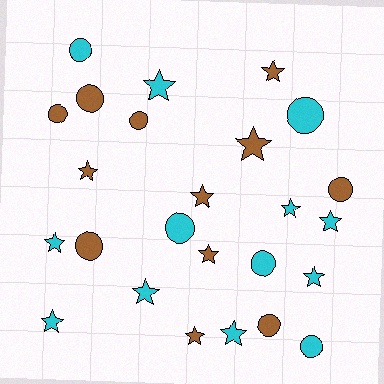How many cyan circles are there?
There are 5 cyan circles.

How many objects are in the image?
There are 25 objects.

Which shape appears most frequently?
Star, with 14 objects.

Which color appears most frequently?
Cyan, with 13 objects.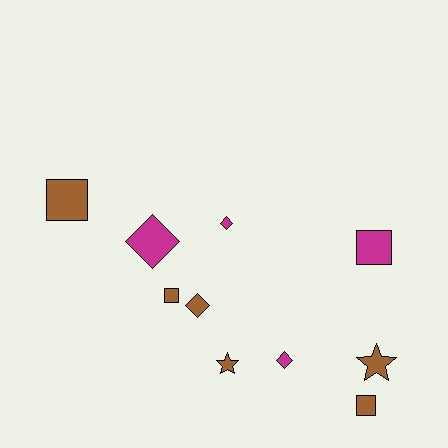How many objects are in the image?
There are 10 objects.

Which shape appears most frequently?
Diamond, with 4 objects.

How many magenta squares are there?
There is 1 magenta square.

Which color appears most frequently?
Brown, with 6 objects.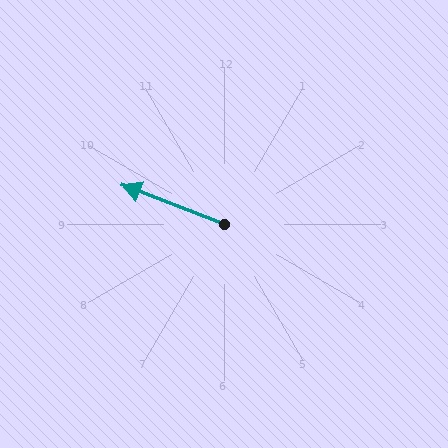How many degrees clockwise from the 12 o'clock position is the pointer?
Approximately 291 degrees.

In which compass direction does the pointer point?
West.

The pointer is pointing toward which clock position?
Roughly 10 o'clock.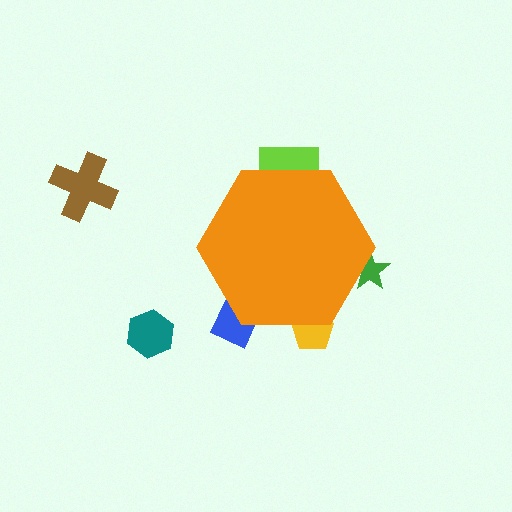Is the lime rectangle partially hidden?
Yes, the lime rectangle is partially hidden behind the orange hexagon.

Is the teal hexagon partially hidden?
No, the teal hexagon is fully visible.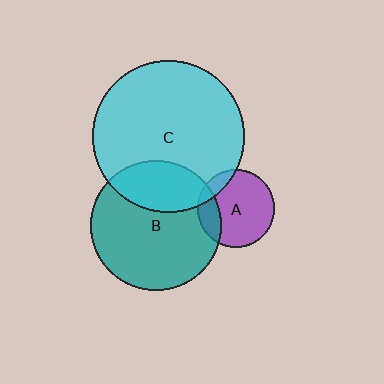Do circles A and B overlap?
Yes.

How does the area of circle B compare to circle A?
Approximately 2.8 times.